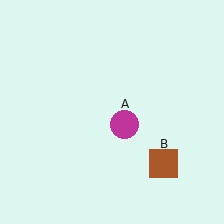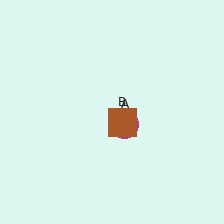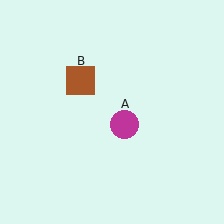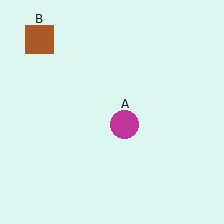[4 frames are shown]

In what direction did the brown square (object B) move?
The brown square (object B) moved up and to the left.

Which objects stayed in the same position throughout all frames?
Magenta circle (object A) remained stationary.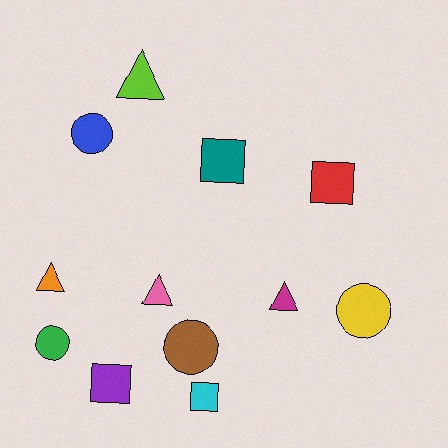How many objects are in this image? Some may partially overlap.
There are 12 objects.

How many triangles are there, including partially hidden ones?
There are 4 triangles.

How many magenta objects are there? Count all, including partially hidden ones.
There is 1 magenta object.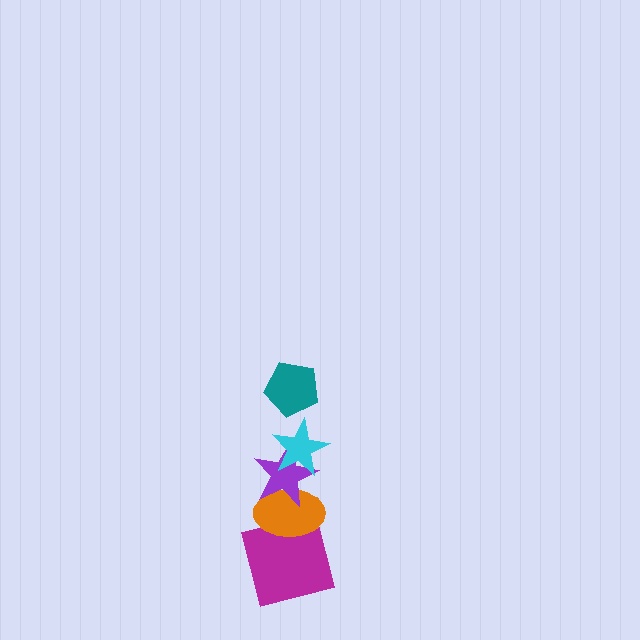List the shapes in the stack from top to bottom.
From top to bottom: the teal pentagon, the cyan star, the purple star, the orange ellipse, the magenta square.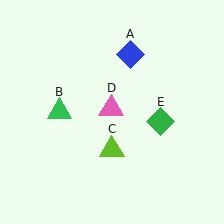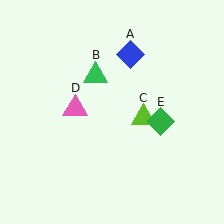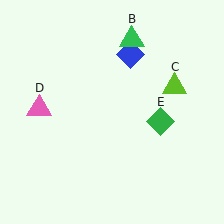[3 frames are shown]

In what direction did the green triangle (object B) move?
The green triangle (object B) moved up and to the right.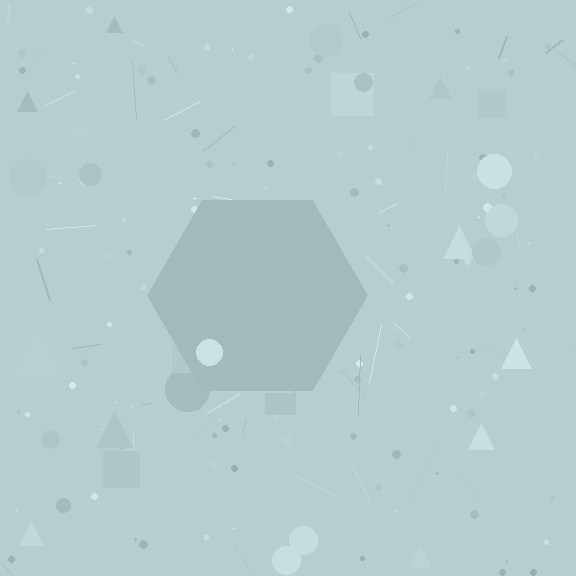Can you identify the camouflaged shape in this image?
The camouflaged shape is a hexagon.